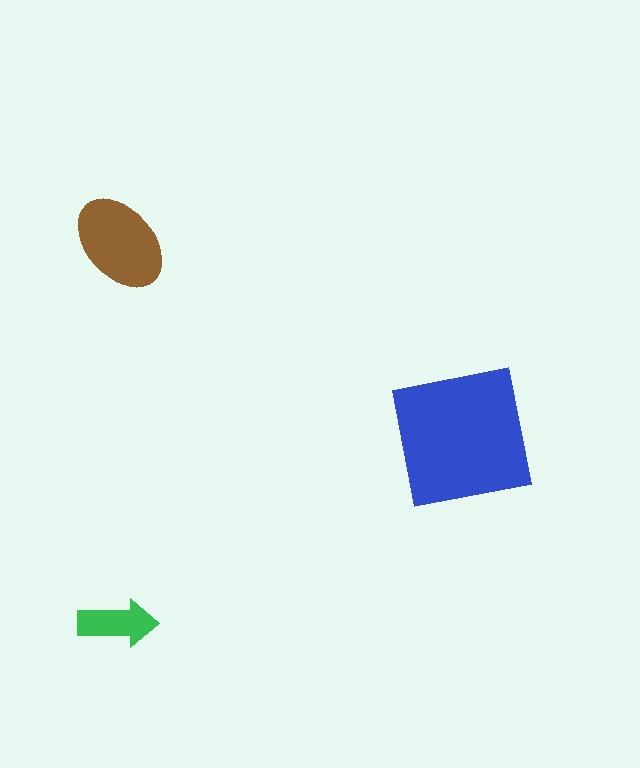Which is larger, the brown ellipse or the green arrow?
The brown ellipse.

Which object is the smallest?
The green arrow.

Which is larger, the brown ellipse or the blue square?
The blue square.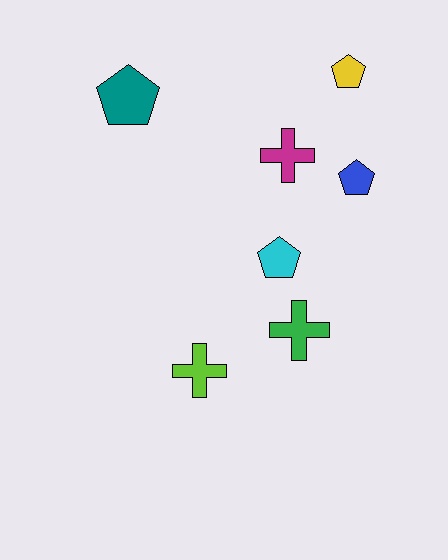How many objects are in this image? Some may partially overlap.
There are 7 objects.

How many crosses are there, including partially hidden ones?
There are 3 crosses.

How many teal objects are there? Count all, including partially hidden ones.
There is 1 teal object.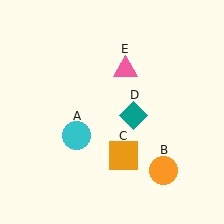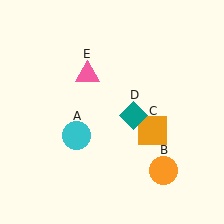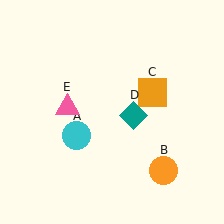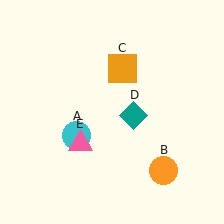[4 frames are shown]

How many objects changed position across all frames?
2 objects changed position: orange square (object C), pink triangle (object E).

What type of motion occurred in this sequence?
The orange square (object C), pink triangle (object E) rotated counterclockwise around the center of the scene.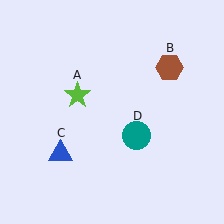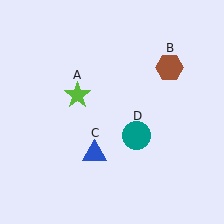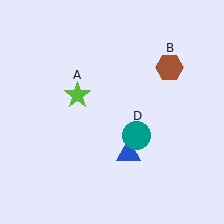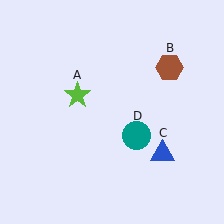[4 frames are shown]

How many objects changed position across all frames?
1 object changed position: blue triangle (object C).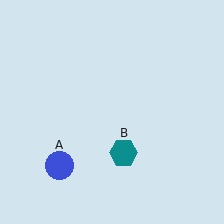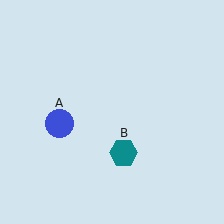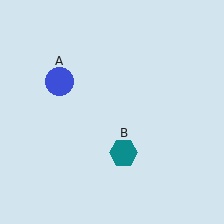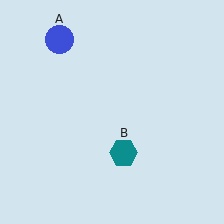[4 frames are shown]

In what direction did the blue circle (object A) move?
The blue circle (object A) moved up.